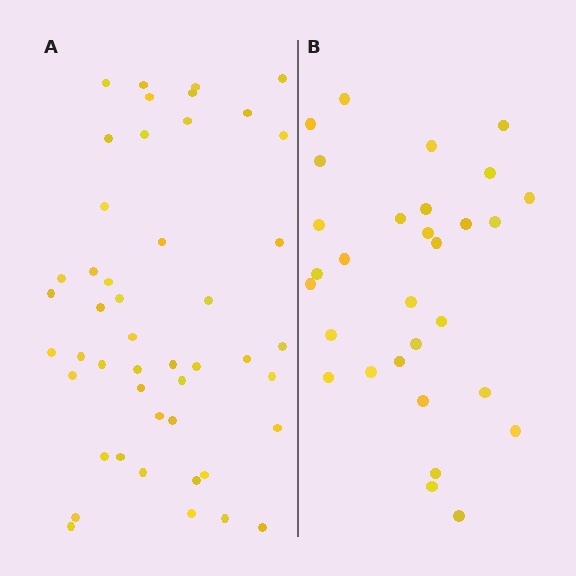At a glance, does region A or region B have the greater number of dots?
Region A (the left region) has more dots.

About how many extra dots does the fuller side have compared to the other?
Region A has approximately 15 more dots than region B.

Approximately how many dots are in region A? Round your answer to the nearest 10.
About 50 dots. (The exact count is 47, which rounds to 50.)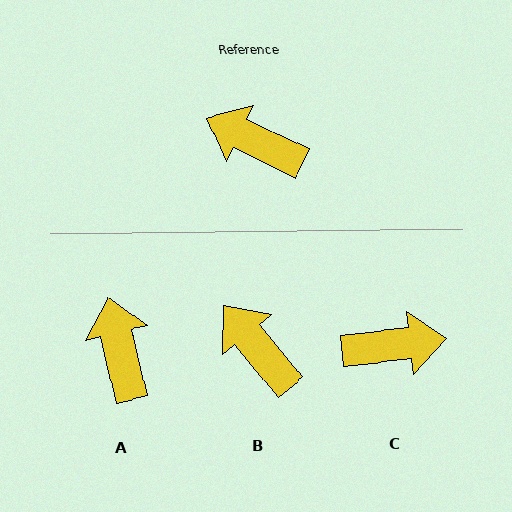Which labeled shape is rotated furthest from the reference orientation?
C, about 148 degrees away.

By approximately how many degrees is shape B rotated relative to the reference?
Approximately 25 degrees clockwise.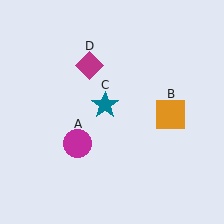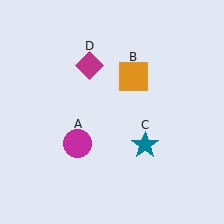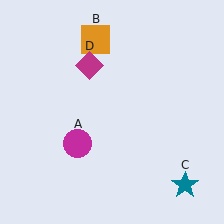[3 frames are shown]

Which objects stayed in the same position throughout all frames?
Magenta circle (object A) and magenta diamond (object D) remained stationary.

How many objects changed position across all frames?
2 objects changed position: orange square (object B), teal star (object C).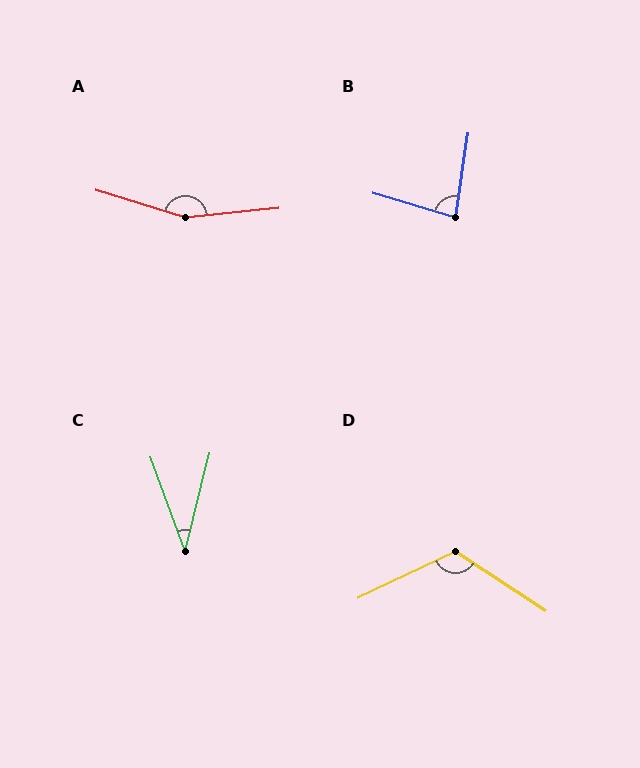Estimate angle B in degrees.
Approximately 82 degrees.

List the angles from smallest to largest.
C (34°), B (82°), D (121°), A (157°).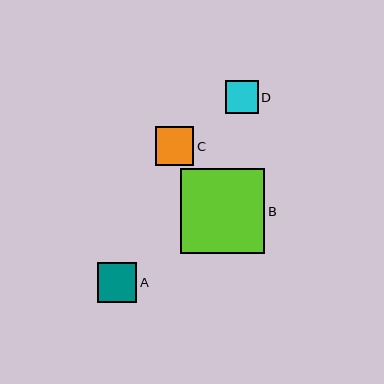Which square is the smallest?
Square D is the smallest with a size of approximately 33 pixels.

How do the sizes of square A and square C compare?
Square A and square C are approximately the same size.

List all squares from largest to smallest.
From largest to smallest: B, A, C, D.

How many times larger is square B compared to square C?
Square B is approximately 2.2 times the size of square C.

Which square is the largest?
Square B is the largest with a size of approximately 85 pixels.